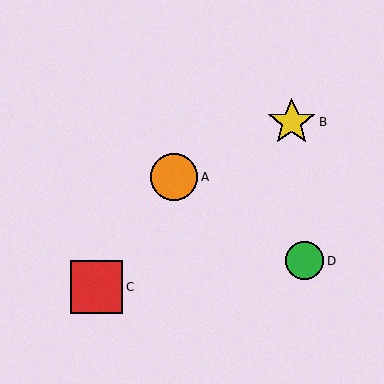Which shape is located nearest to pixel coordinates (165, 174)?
The orange circle (labeled A) at (174, 177) is nearest to that location.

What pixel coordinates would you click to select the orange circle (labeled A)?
Click at (174, 177) to select the orange circle A.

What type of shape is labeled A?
Shape A is an orange circle.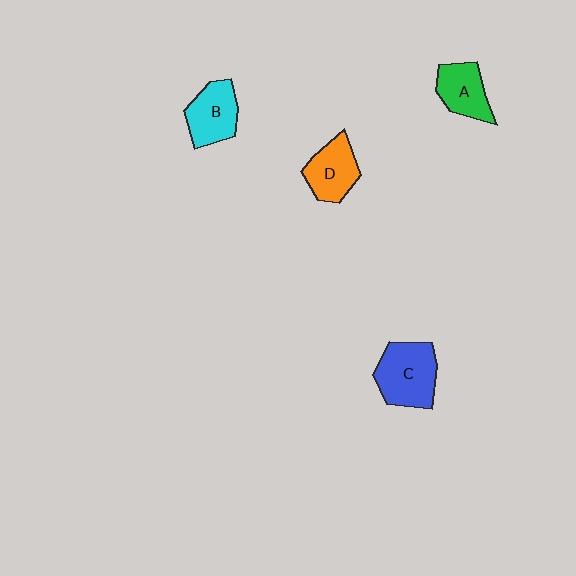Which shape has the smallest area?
Shape A (green).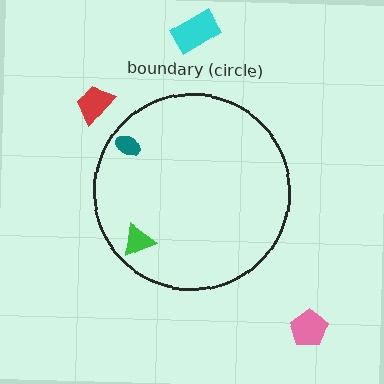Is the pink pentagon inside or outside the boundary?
Outside.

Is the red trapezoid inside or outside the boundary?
Outside.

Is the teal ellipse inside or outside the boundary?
Inside.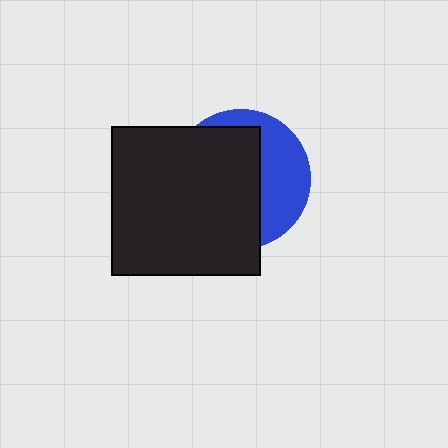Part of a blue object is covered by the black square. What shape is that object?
It is a circle.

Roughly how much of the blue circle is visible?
A small part of it is visible (roughly 37%).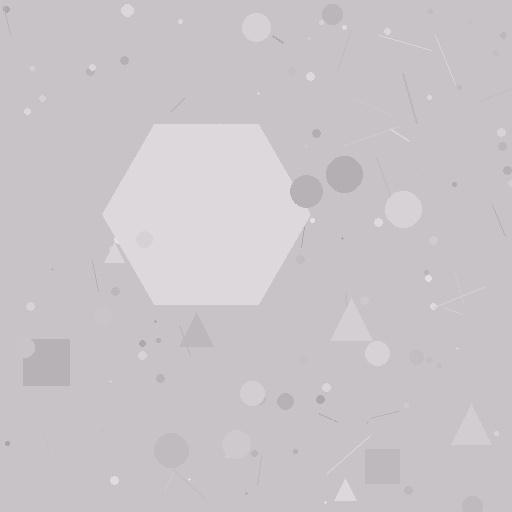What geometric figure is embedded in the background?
A hexagon is embedded in the background.